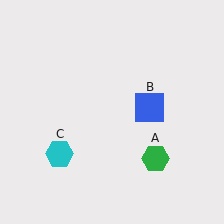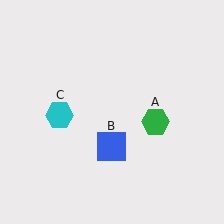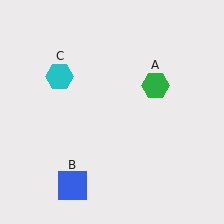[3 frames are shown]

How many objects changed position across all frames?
3 objects changed position: green hexagon (object A), blue square (object B), cyan hexagon (object C).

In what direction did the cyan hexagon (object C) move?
The cyan hexagon (object C) moved up.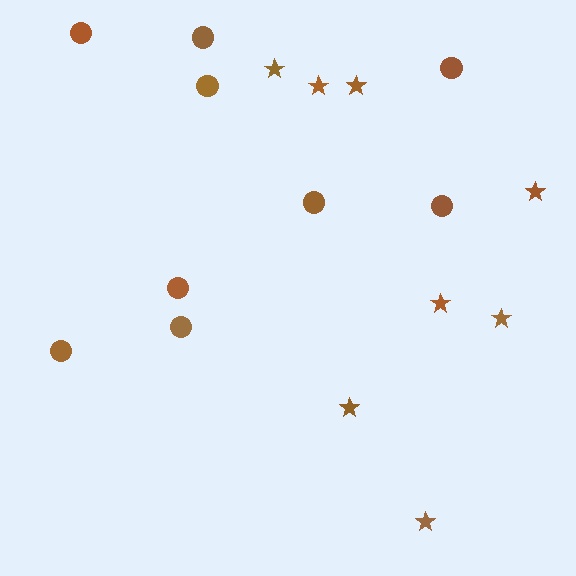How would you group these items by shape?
There are 2 groups: one group of stars (8) and one group of circles (9).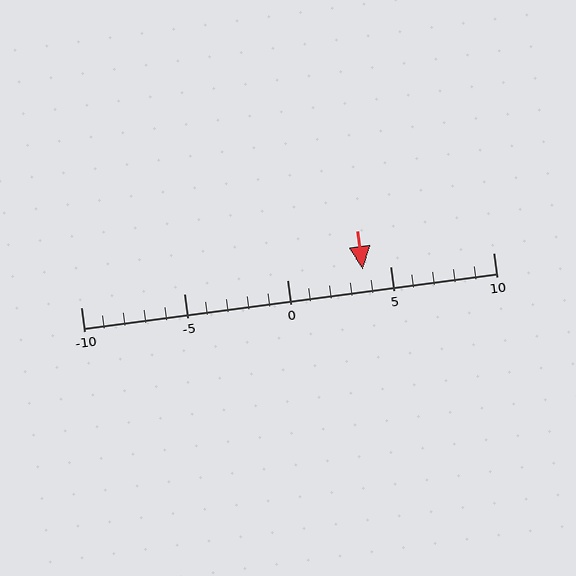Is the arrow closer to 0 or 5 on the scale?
The arrow is closer to 5.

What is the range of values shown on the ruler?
The ruler shows values from -10 to 10.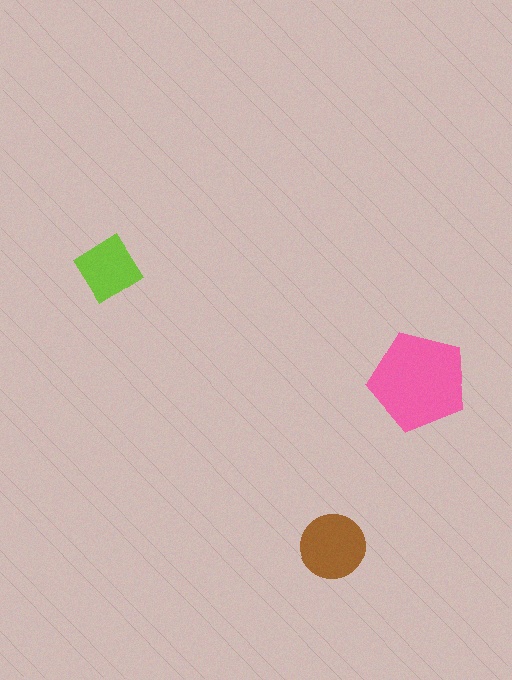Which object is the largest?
The pink pentagon.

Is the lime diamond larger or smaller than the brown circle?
Smaller.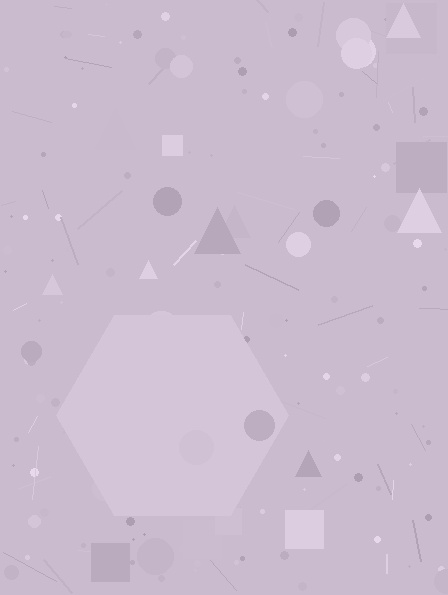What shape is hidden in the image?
A hexagon is hidden in the image.